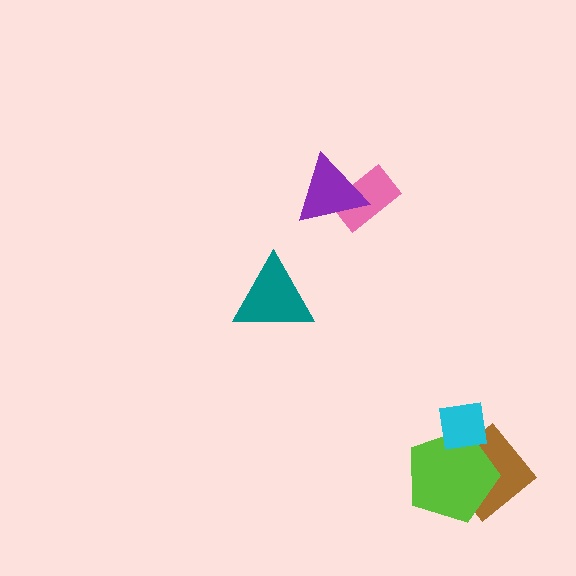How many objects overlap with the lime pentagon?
2 objects overlap with the lime pentagon.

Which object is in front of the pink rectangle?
The purple triangle is in front of the pink rectangle.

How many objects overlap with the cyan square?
2 objects overlap with the cyan square.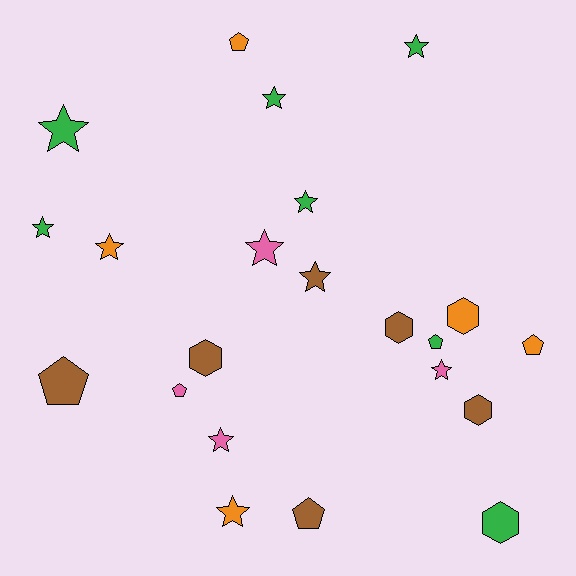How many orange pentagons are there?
There are 2 orange pentagons.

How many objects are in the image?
There are 22 objects.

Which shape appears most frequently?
Star, with 11 objects.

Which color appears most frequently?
Green, with 7 objects.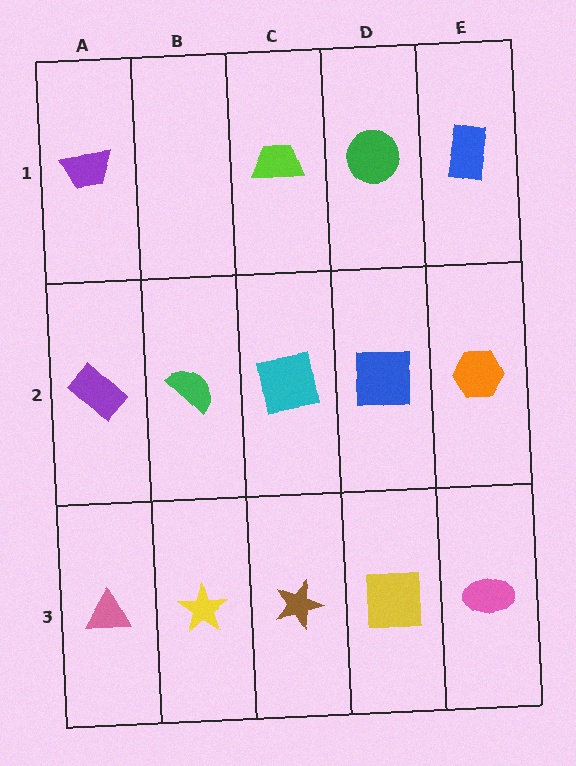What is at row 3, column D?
A yellow square.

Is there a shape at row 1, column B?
No, that cell is empty.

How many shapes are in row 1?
4 shapes.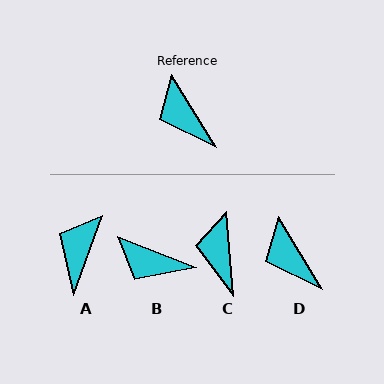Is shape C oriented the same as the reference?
No, it is off by about 26 degrees.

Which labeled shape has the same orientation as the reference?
D.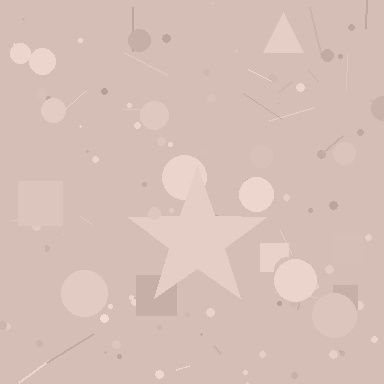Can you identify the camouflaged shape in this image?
The camouflaged shape is a star.